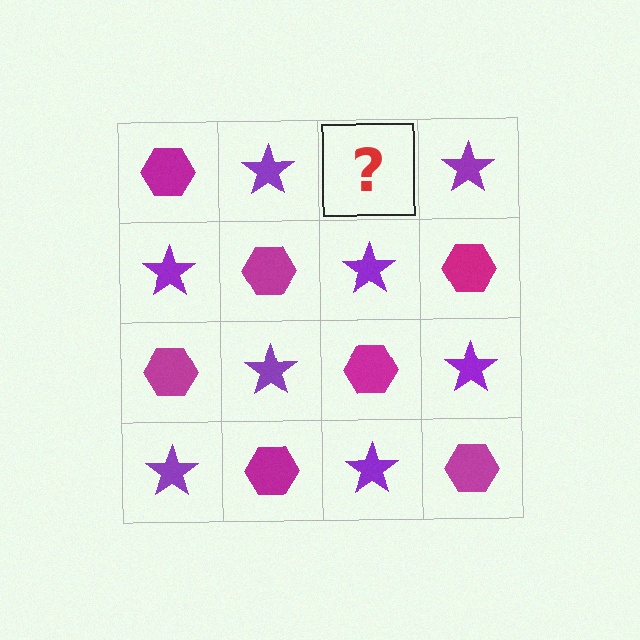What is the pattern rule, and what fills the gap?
The rule is that it alternates magenta hexagon and purple star in a checkerboard pattern. The gap should be filled with a magenta hexagon.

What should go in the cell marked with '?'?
The missing cell should contain a magenta hexagon.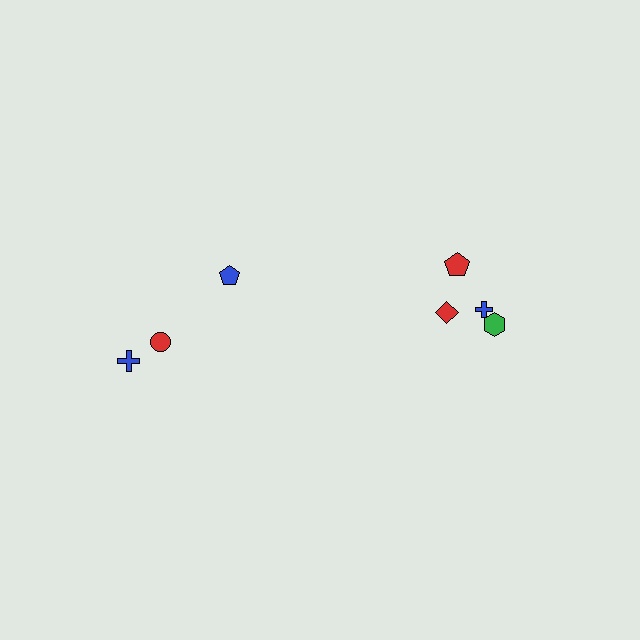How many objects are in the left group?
There are 3 objects.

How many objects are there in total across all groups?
There are 8 objects.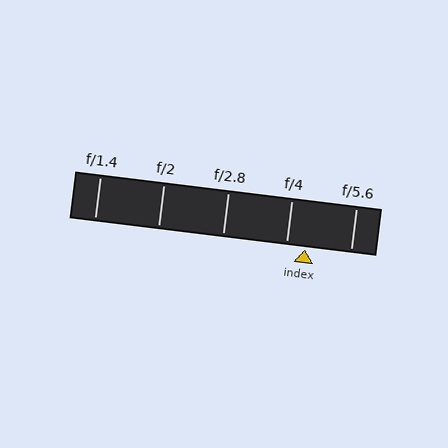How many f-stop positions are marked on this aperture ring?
There are 5 f-stop positions marked.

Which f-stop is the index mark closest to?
The index mark is closest to f/4.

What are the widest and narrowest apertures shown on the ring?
The widest aperture shown is f/1.4 and the narrowest is f/5.6.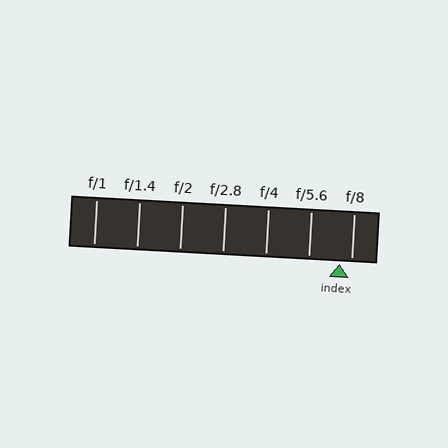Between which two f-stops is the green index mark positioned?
The index mark is between f/5.6 and f/8.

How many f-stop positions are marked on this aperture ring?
There are 7 f-stop positions marked.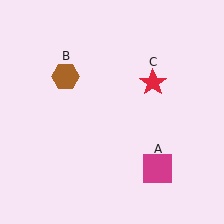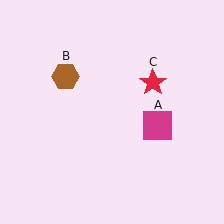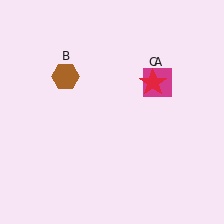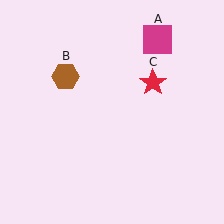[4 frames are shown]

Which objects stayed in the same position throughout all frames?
Brown hexagon (object B) and red star (object C) remained stationary.